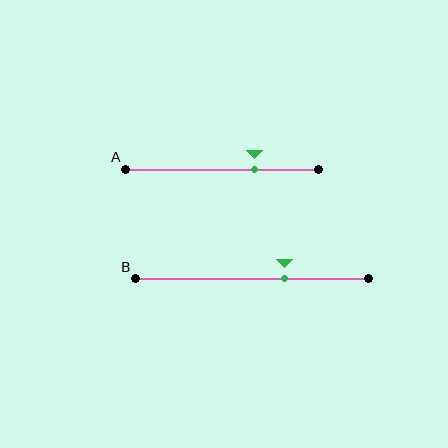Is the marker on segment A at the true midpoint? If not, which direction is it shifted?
No, the marker on segment A is shifted to the right by about 17% of the segment length.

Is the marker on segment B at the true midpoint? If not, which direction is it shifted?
No, the marker on segment B is shifted to the right by about 14% of the segment length.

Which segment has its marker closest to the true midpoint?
Segment B has its marker closest to the true midpoint.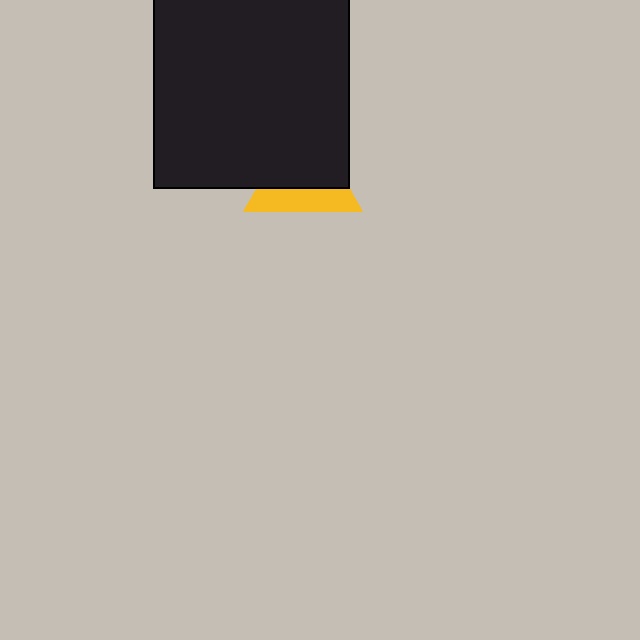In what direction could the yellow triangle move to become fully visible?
The yellow triangle could move down. That would shift it out from behind the black square entirely.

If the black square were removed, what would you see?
You would see the complete yellow triangle.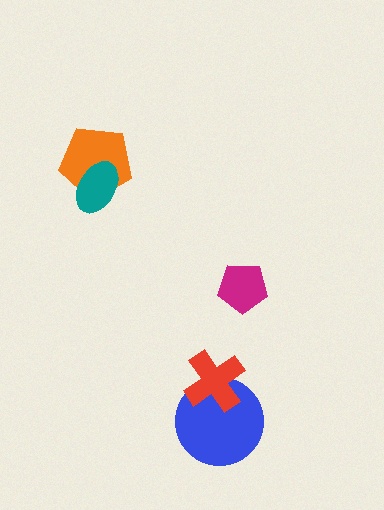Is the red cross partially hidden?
No, no other shape covers it.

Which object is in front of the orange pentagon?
The teal ellipse is in front of the orange pentagon.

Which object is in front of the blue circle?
The red cross is in front of the blue circle.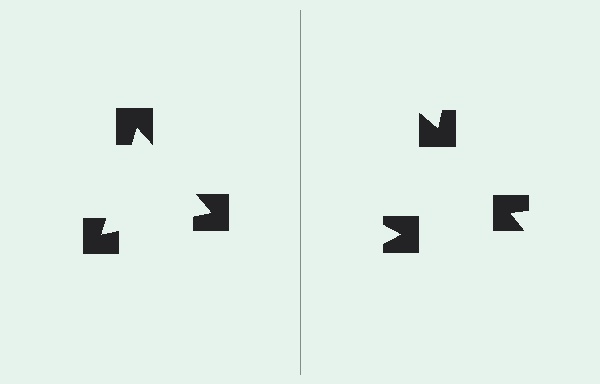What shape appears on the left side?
An illusory triangle.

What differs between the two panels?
The notched squares are positioned identically on both sides; only the wedge orientations differ. On the left they align to a triangle; on the right they are misaligned.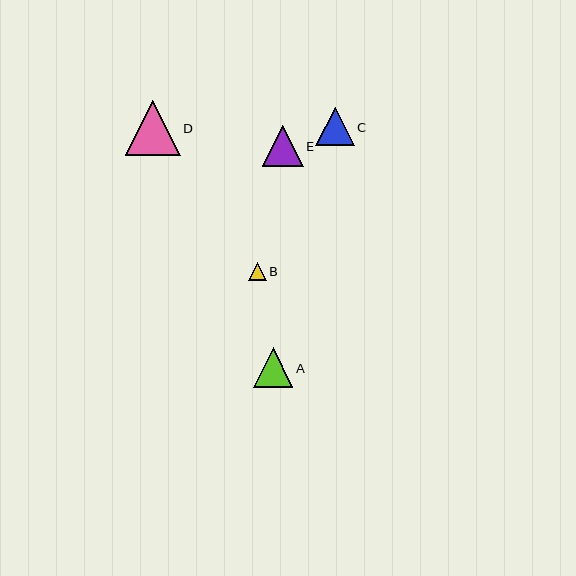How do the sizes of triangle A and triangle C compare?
Triangle A and triangle C are approximately the same size.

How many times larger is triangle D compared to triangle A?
Triangle D is approximately 1.4 times the size of triangle A.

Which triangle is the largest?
Triangle D is the largest with a size of approximately 55 pixels.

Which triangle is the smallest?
Triangle B is the smallest with a size of approximately 17 pixels.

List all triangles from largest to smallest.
From largest to smallest: D, E, A, C, B.